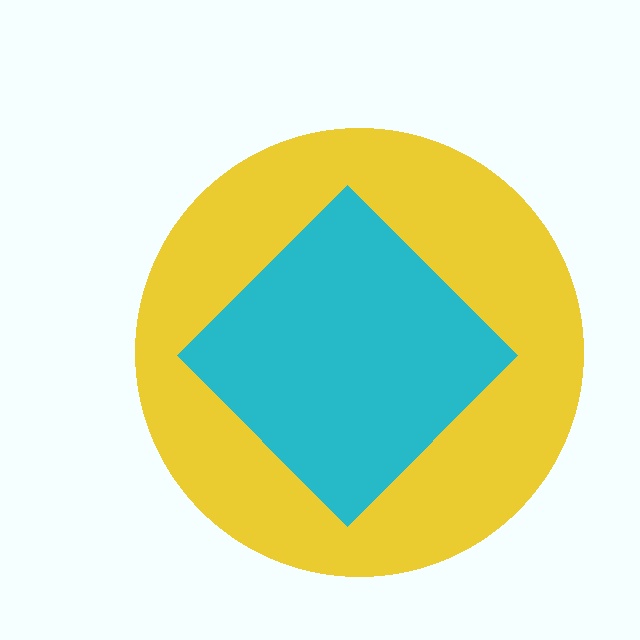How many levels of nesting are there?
2.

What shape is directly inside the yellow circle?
The cyan diamond.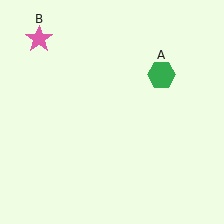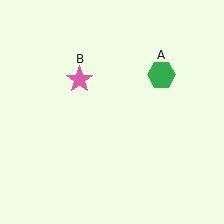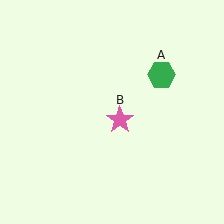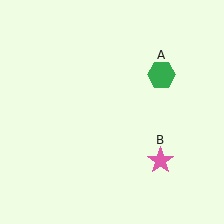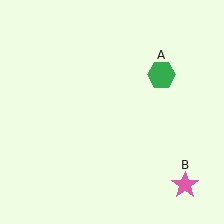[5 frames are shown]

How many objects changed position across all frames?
1 object changed position: pink star (object B).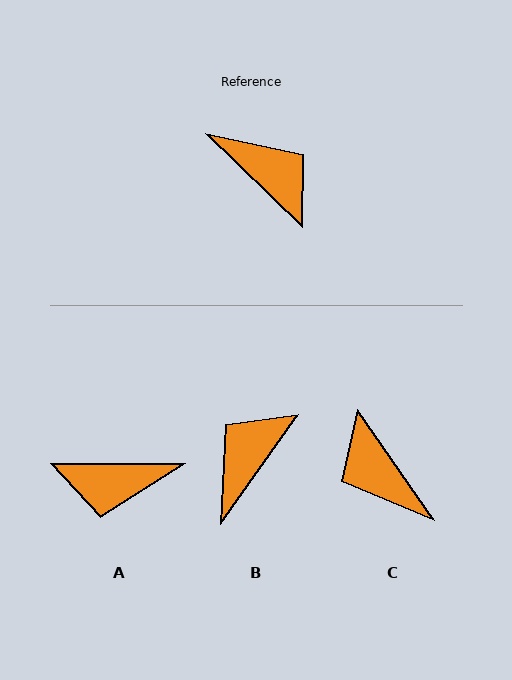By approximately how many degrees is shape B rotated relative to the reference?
Approximately 99 degrees counter-clockwise.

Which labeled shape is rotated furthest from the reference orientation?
C, about 169 degrees away.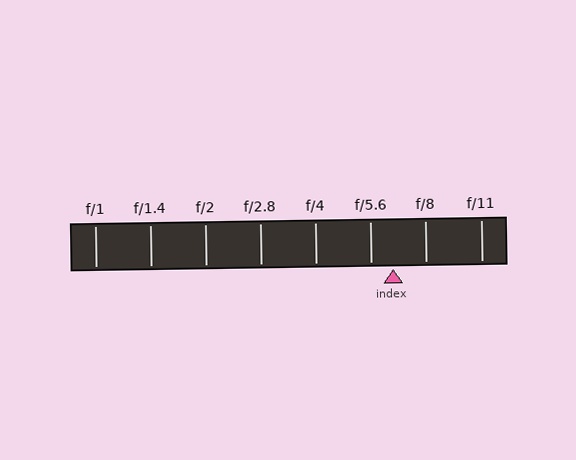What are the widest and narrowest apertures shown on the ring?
The widest aperture shown is f/1 and the narrowest is f/11.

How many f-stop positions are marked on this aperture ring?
There are 8 f-stop positions marked.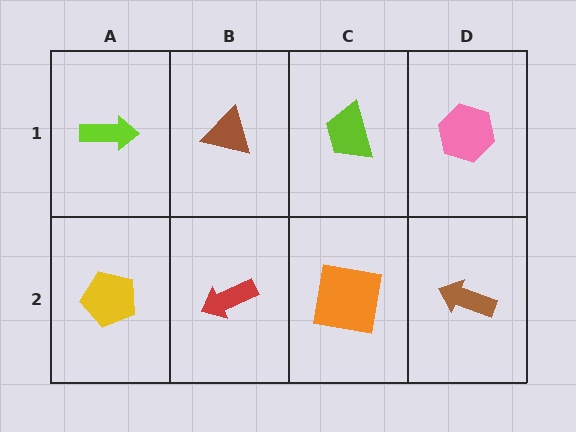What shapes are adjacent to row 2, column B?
A brown triangle (row 1, column B), a yellow pentagon (row 2, column A), an orange square (row 2, column C).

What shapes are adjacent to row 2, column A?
A lime arrow (row 1, column A), a red arrow (row 2, column B).